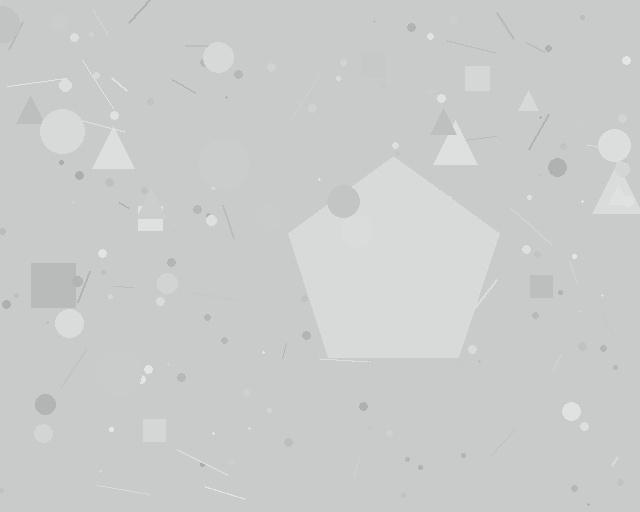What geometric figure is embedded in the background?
A pentagon is embedded in the background.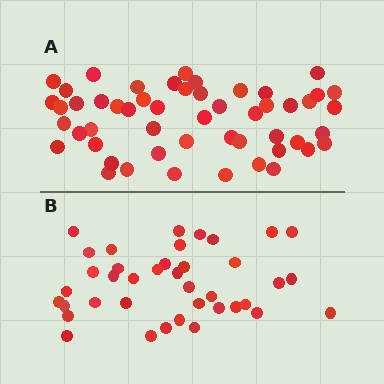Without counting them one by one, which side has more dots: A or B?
Region A (the top region) has more dots.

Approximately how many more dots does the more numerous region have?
Region A has approximately 15 more dots than region B.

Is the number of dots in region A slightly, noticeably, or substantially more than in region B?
Region A has noticeably more, but not dramatically so. The ratio is roughly 1.3 to 1.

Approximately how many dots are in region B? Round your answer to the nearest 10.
About 40 dots. (The exact count is 39, which rounds to 40.)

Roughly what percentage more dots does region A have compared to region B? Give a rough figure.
About 35% more.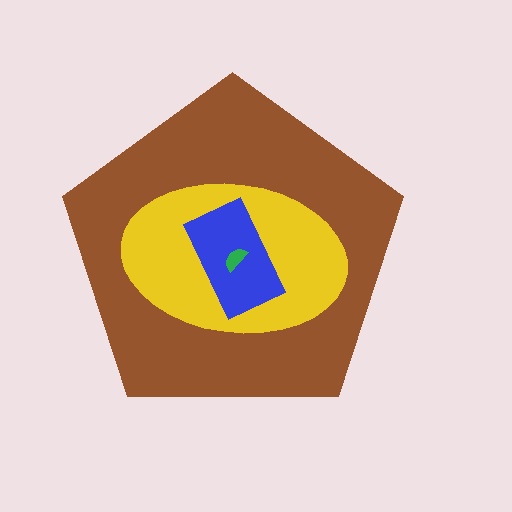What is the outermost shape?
The brown pentagon.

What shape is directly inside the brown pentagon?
The yellow ellipse.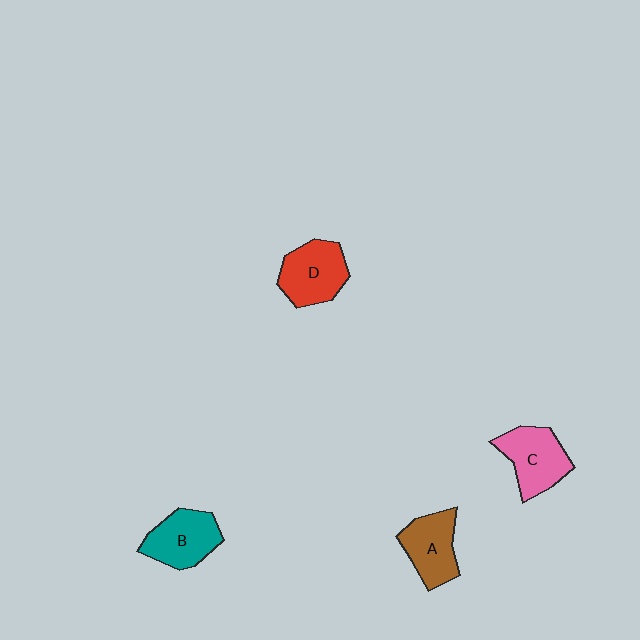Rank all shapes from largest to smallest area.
From largest to smallest: D (red), C (pink), B (teal), A (brown).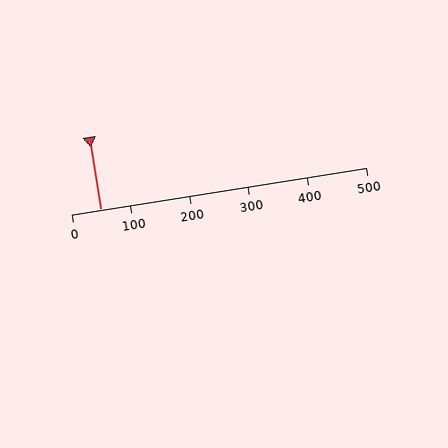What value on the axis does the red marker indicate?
The marker indicates approximately 50.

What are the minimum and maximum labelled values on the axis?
The axis runs from 0 to 500.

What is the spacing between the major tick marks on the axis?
The major ticks are spaced 100 apart.